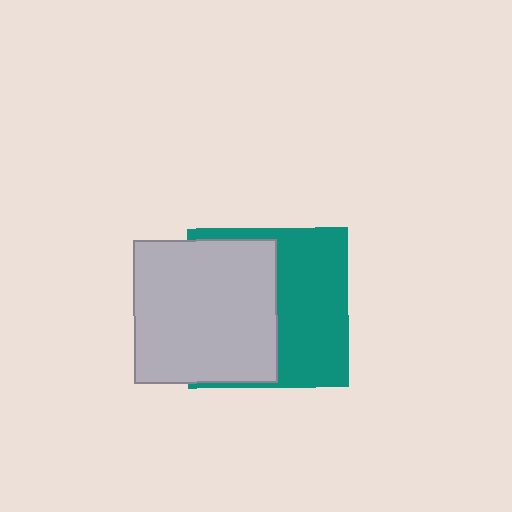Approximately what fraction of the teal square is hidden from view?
Roughly 51% of the teal square is hidden behind the light gray square.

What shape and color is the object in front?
The object in front is a light gray square.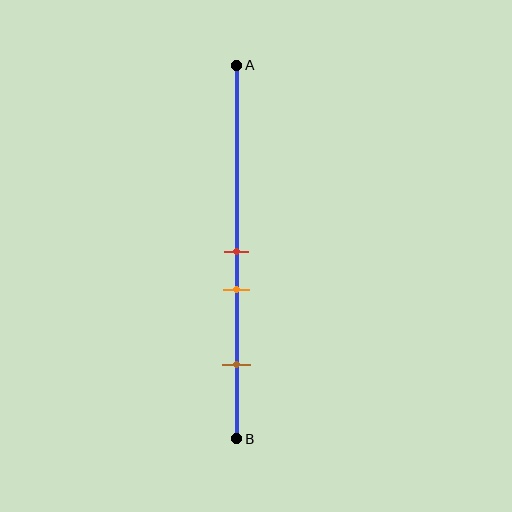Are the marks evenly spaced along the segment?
No, the marks are not evenly spaced.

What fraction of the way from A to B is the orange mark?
The orange mark is approximately 60% (0.6) of the way from A to B.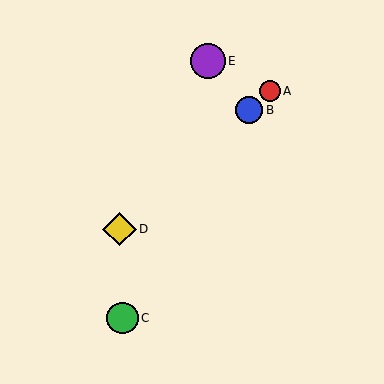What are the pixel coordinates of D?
Object D is at (119, 229).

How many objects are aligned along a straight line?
3 objects (A, B, D) are aligned along a straight line.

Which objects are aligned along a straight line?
Objects A, B, D are aligned along a straight line.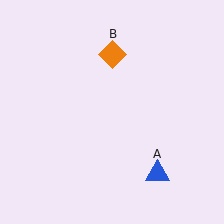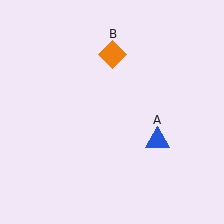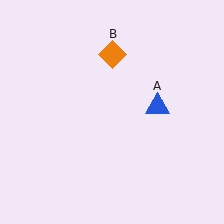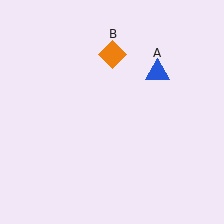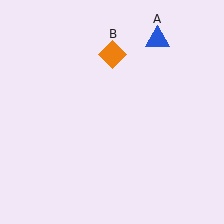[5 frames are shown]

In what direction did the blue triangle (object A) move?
The blue triangle (object A) moved up.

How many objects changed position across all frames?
1 object changed position: blue triangle (object A).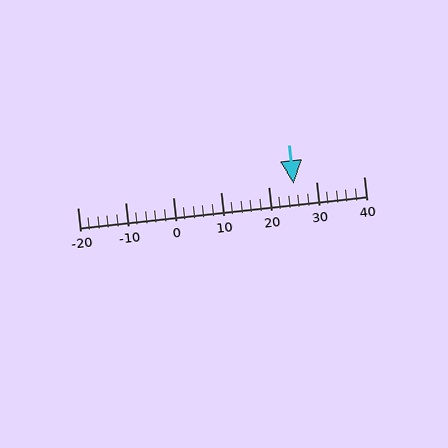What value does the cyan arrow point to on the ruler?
The cyan arrow points to approximately 25.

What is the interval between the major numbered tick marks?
The major tick marks are spaced 10 units apart.